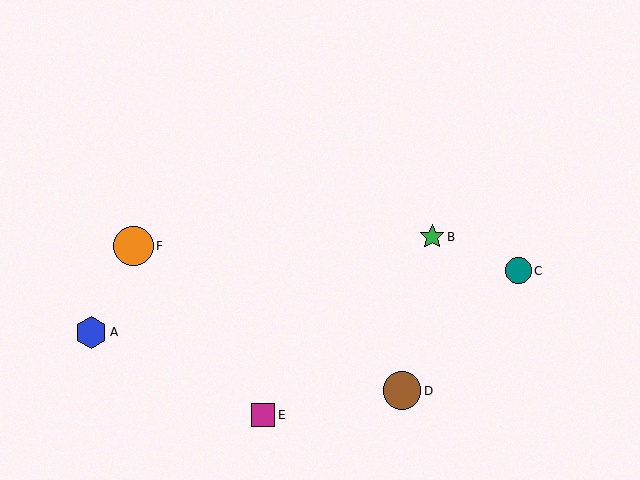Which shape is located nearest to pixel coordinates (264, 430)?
The magenta square (labeled E) at (263, 415) is nearest to that location.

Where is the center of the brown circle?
The center of the brown circle is at (402, 391).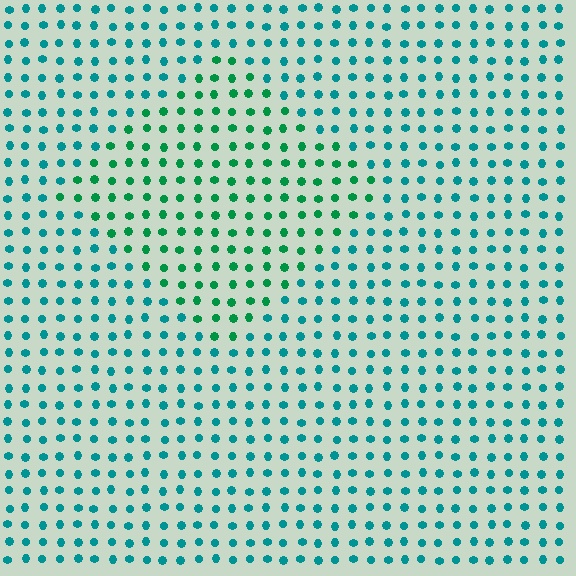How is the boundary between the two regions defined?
The boundary is defined purely by a slight shift in hue (about 34 degrees). Spacing, size, and orientation are identical on both sides.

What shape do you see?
I see a diamond.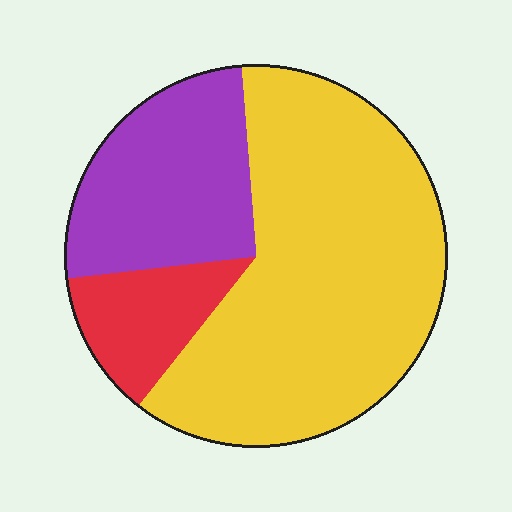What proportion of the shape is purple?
Purple takes up about one quarter (1/4) of the shape.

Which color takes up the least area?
Red, at roughly 15%.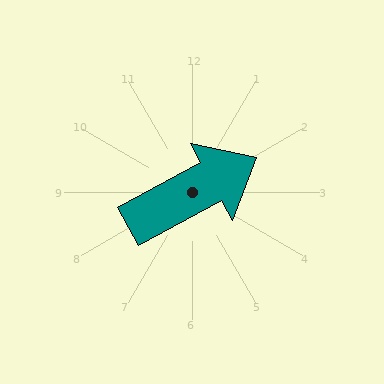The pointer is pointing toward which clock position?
Roughly 2 o'clock.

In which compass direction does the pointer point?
Northeast.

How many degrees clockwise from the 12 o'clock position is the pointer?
Approximately 62 degrees.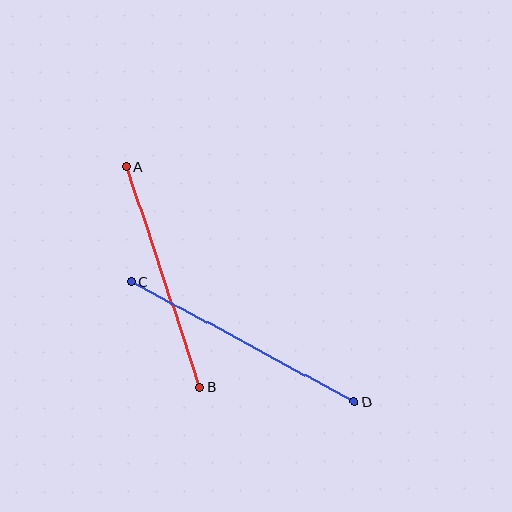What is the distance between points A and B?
The distance is approximately 232 pixels.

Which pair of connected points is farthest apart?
Points C and D are farthest apart.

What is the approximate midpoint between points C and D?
The midpoint is at approximately (243, 342) pixels.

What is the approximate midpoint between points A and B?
The midpoint is at approximately (163, 277) pixels.